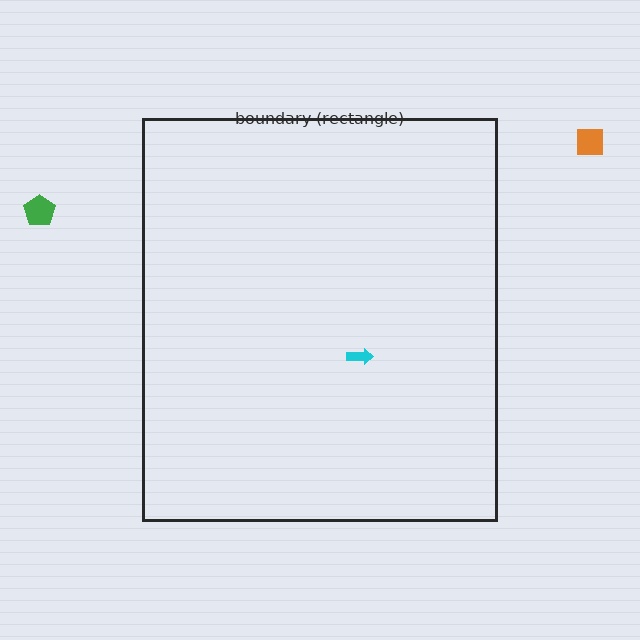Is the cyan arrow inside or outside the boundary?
Inside.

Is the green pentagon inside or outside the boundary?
Outside.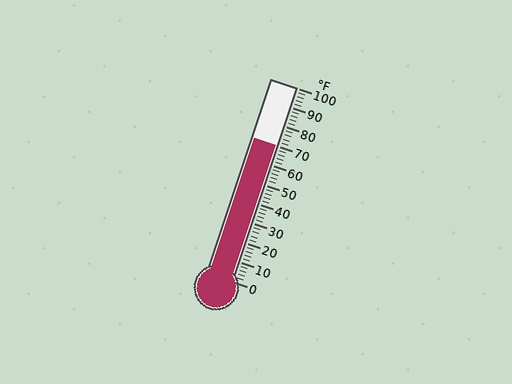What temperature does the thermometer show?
The thermometer shows approximately 70°F.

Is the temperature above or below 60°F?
The temperature is above 60°F.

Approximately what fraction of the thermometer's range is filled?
The thermometer is filled to approximately 70% of its range.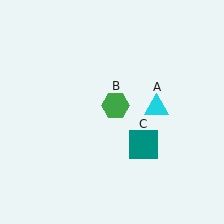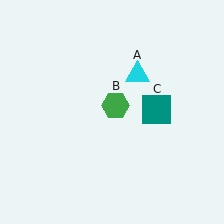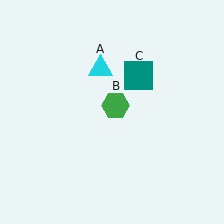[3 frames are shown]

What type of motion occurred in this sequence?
The cyan triangle (object A), teal square (object C) rotated counterclockwise around the center of the scene.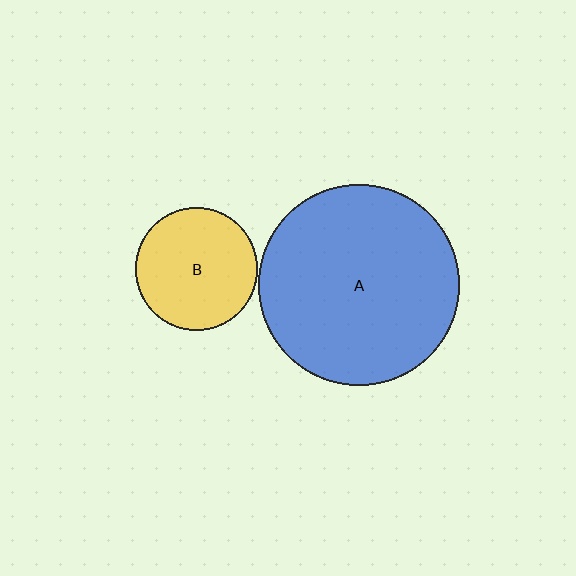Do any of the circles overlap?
No, none of the circles overlap.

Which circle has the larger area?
Circle A (blue).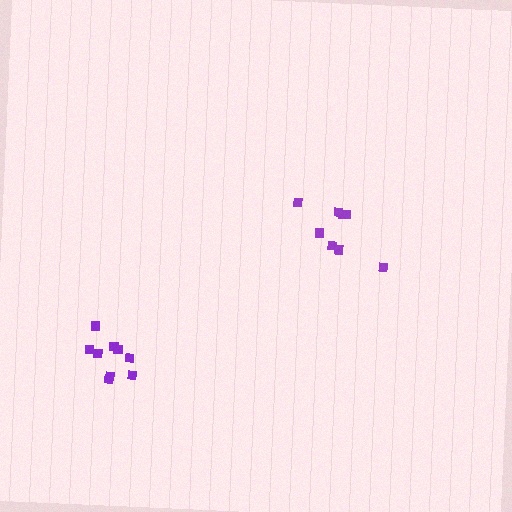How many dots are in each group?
Group 1: 9 dots, Group 2: 8 dots (17 total).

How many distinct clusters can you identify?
There are 2 distinct clusters.